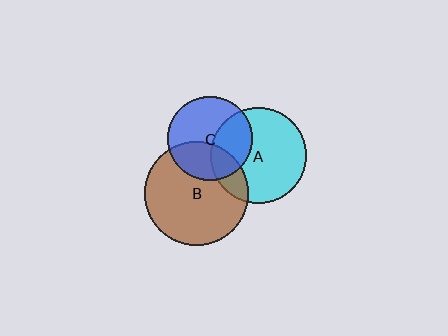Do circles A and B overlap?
Yes.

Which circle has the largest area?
Circle B (brown).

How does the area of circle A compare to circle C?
Approximately 1.3 times.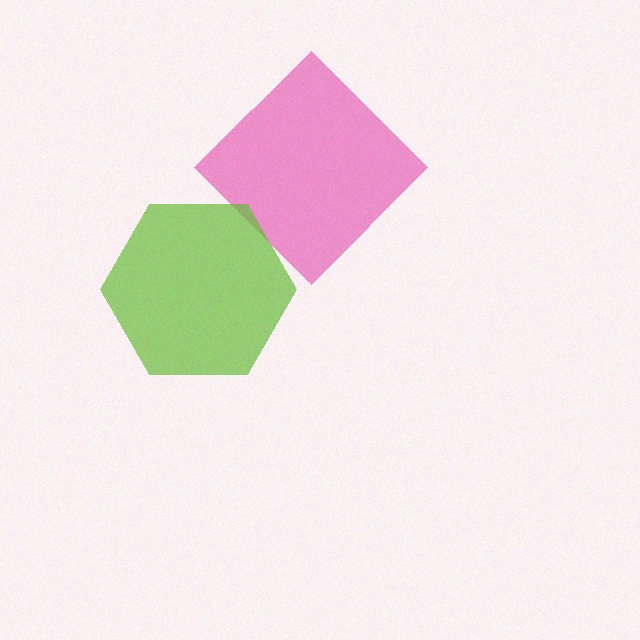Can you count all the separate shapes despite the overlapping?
Yes, there are 2 separate shapes.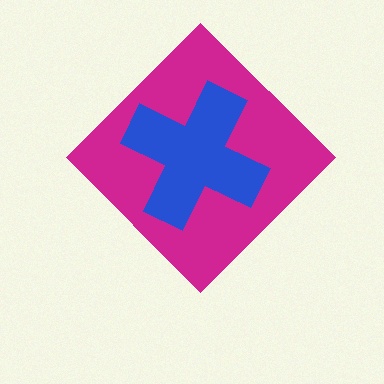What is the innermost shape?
The blue cross.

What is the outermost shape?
The magenta diamond.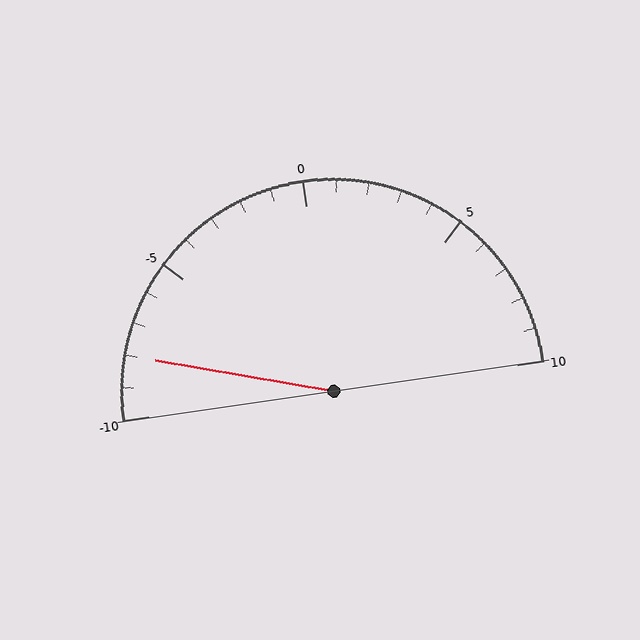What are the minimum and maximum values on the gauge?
The gauge ranges from -10 to 10.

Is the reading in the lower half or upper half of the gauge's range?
The reading is in the lower half of the range (-10 to 10).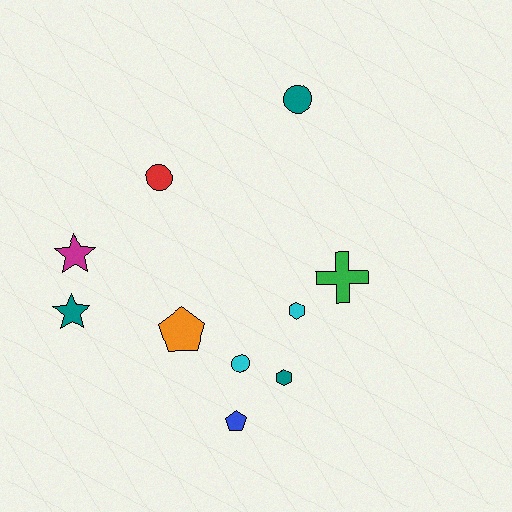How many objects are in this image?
There are 10 objects.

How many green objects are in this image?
There is 1 green object.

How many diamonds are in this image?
There are no diamonds.